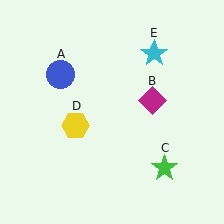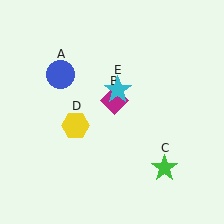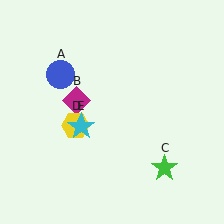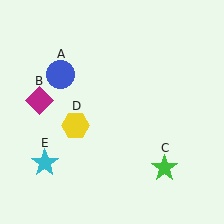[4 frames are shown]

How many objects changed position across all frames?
2 objects changed position: magenta diamond (object B), cyan star (object E).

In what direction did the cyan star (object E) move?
The cyan star (object E) moved down and to the left.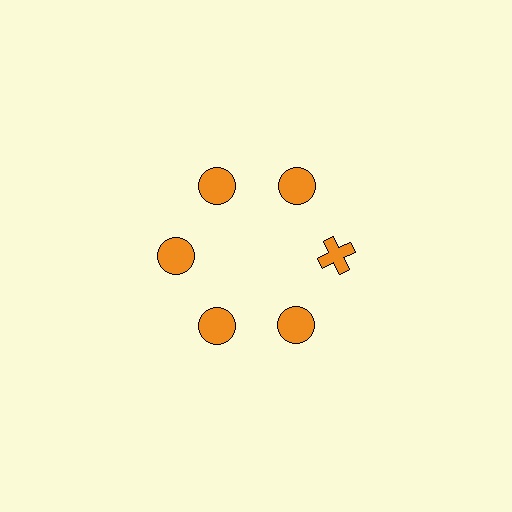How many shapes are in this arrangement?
There are 6 shapes arranged in a ring pattern.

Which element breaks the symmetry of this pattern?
The orange cross at roughly the 3 o'clock position breaks the symmetry. All other shapes are orange circles.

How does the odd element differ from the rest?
It has a different shape: cross instead of circle.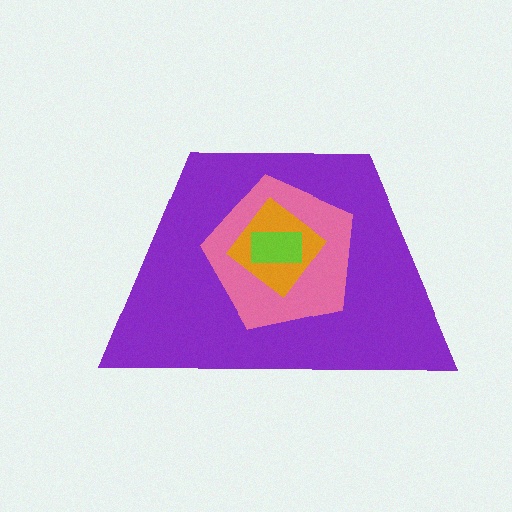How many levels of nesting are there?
4.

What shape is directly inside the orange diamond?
The lime rectangle.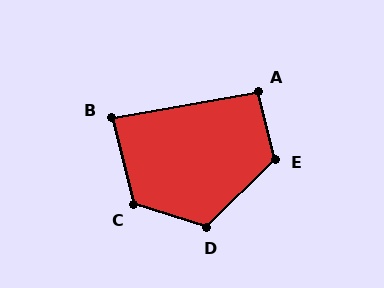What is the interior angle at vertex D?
Approximately 118 degrees (obtuse).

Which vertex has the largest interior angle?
C, at approximately 121 degrees.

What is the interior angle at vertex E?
Approximately 121 degrees (obtuse).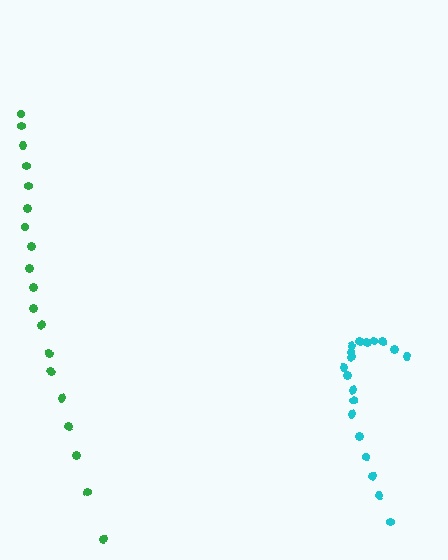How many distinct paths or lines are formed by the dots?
There are 2 distinct paths.